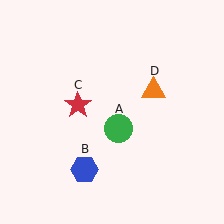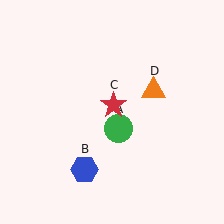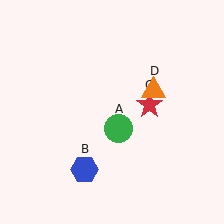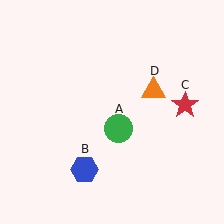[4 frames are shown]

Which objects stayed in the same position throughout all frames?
Green circle (object A) and blue hexagon (object B) and orange triangle (object D) remained stationary.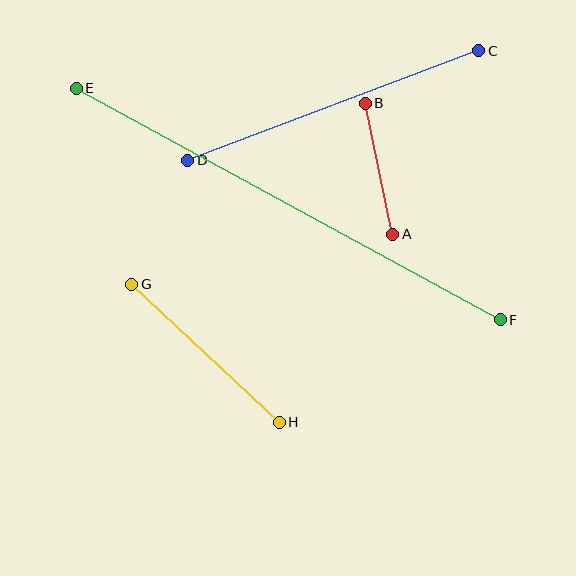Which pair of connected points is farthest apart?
Points E and F are farthest apart.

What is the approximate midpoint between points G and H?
The midpoint is at approximately (205, 353) pixels.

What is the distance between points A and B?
The distance is approximately 134 pixels.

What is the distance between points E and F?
The distance is approximately 483 pixels.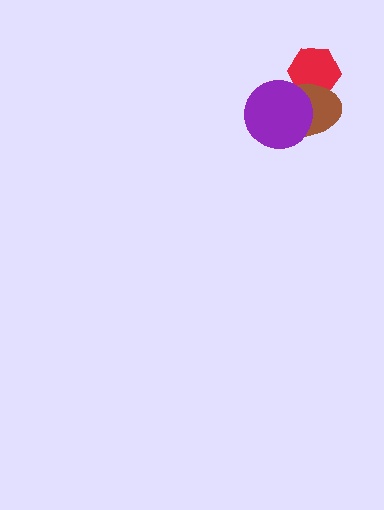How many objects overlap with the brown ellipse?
2 objects overlap with the brown ellipse.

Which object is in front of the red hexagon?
The brown ellipse is in front of the red hexagon.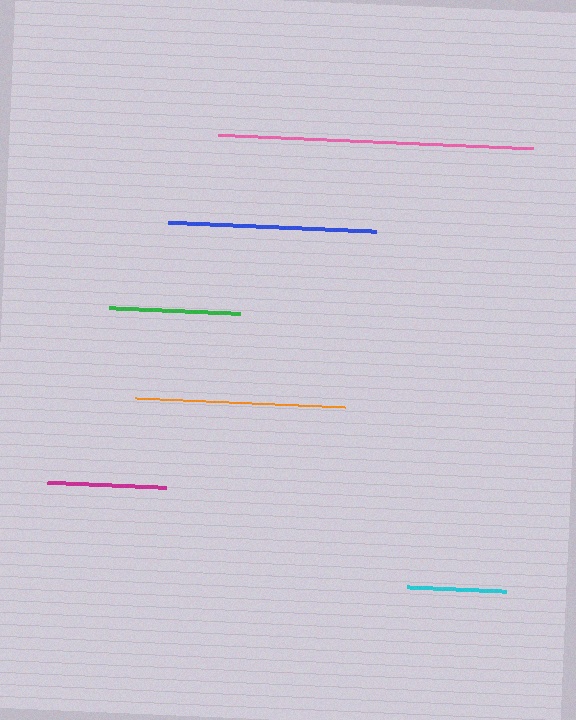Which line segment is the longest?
The pink line is the longest at approximately 317 pixels.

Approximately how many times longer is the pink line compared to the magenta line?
The pink line is approximately 2.7 times the length of the magenta line.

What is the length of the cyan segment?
The cyan segment is approximately 100 pixels long.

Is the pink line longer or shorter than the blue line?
The pink line is longer than the blue line.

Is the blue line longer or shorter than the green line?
The blue line is longer than the green line.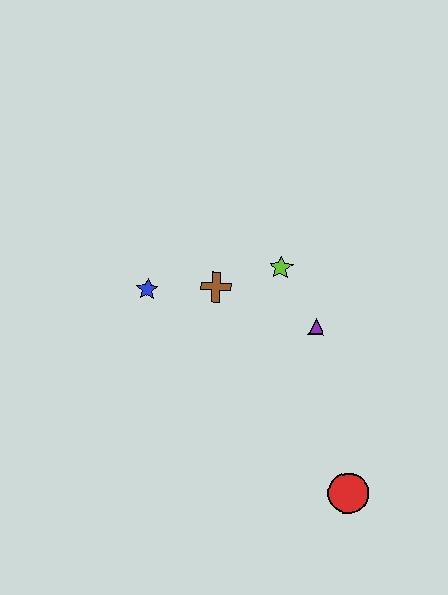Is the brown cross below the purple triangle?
No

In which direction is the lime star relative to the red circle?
The lime star is above the red circle.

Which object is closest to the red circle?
The purple triangle is closest to the red circle.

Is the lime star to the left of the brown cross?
No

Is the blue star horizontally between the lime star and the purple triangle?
No